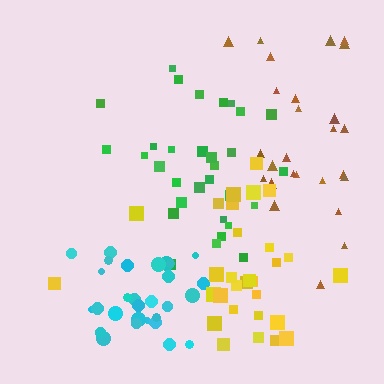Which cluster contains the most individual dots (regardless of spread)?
Green (31).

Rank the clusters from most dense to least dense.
cyan, yellow, green, brown.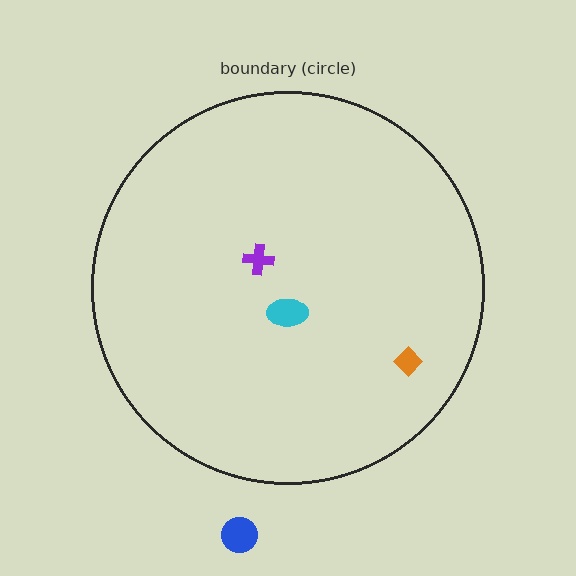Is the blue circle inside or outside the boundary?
Outside.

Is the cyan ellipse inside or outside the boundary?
Inside.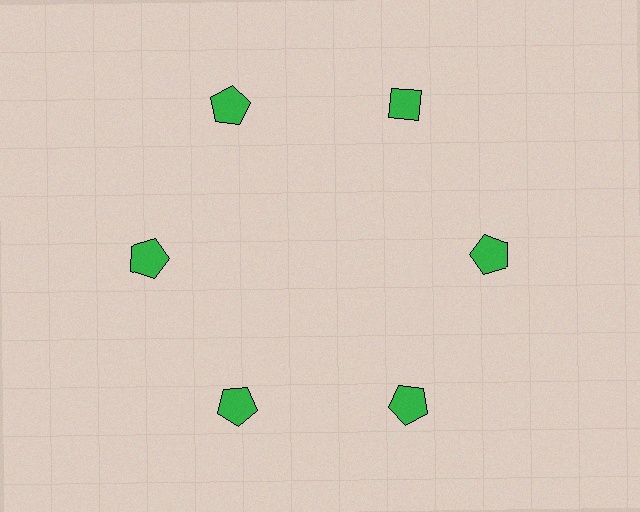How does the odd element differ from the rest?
It has a different shape: diamond instead of pentagon.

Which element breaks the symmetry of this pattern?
The green diamond at roughly the 1 o'clock position breaks the symmetry. All other shapes are green pentagons.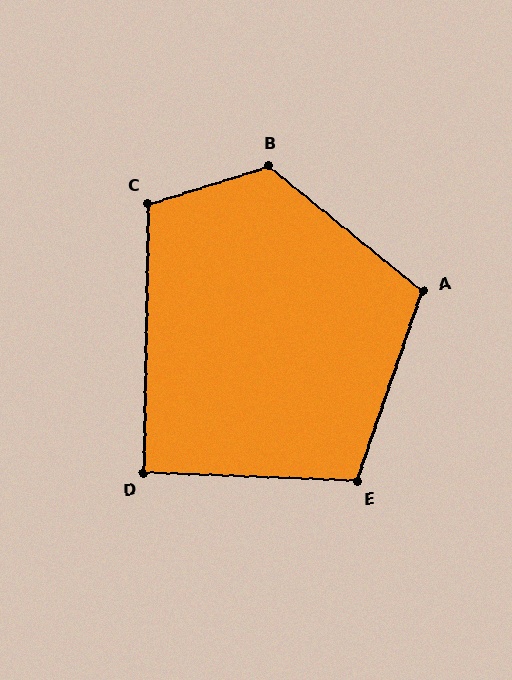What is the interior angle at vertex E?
Approximately 107 degrees (obtuse).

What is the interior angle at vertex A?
Approximately 110 degrees (obtuse).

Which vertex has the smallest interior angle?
D, at approximately 91 degrees.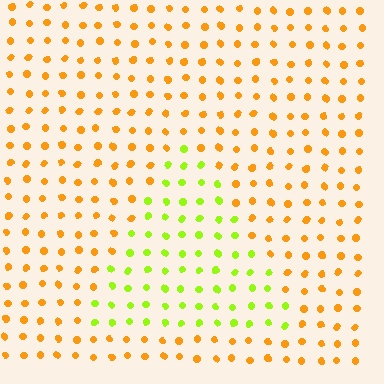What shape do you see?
I see a triangle.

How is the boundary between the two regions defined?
The boundary is defined purely by a slight shift in hue (about 51 degrees). Spacing, size, and orientation are identical on both sides.